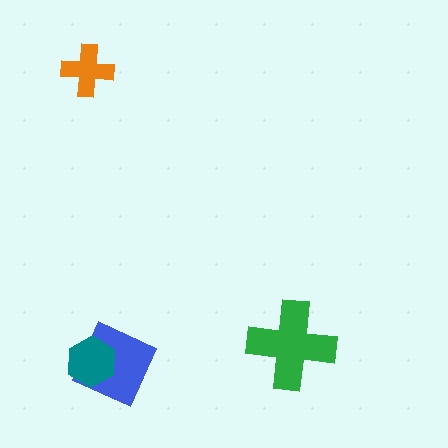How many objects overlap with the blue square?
1 object overlaps with the blue square.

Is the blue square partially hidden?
Yes, it is partially covered by another shape.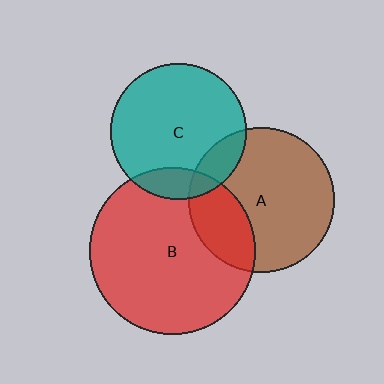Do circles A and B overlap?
Yes.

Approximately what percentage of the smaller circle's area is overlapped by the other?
Approximately 25%.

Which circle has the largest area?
Circle B (red).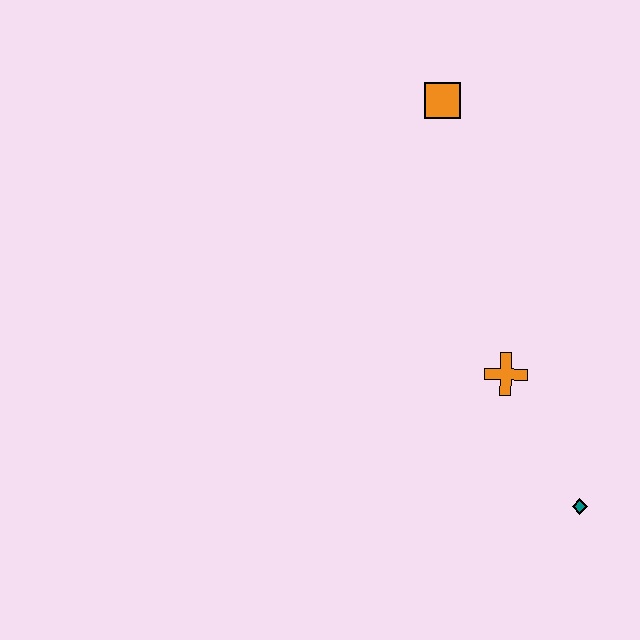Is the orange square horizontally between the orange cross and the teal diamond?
No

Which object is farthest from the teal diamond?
The orange square is farthest from the teal diamond.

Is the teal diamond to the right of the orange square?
Yes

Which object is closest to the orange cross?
The teal diamond is closest to the orange cross.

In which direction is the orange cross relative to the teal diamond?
The orange cross is above the teal diamond.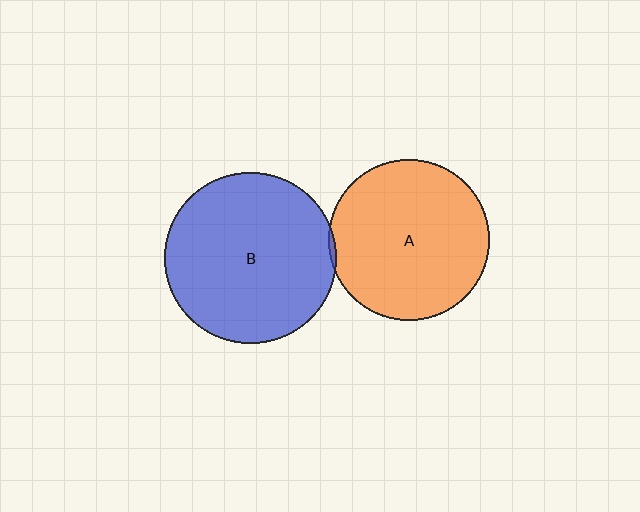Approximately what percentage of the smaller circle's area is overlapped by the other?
Approximately 5%.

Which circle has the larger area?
Circle B (blue).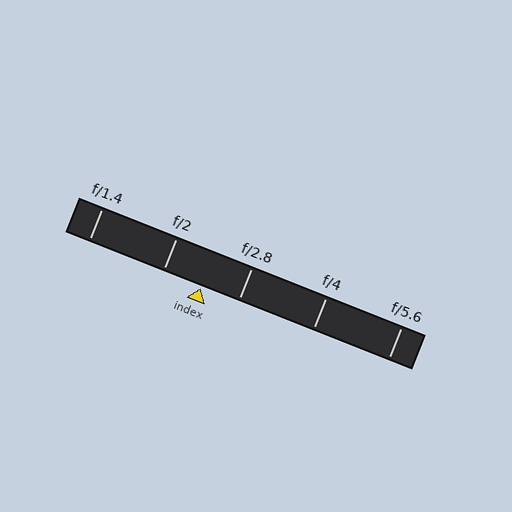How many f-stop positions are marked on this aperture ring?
There are 5 f-stop positions marked.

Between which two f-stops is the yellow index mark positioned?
The index mark is between f/2 and f/2.8.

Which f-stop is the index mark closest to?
The index mark is closest to f/2.8.